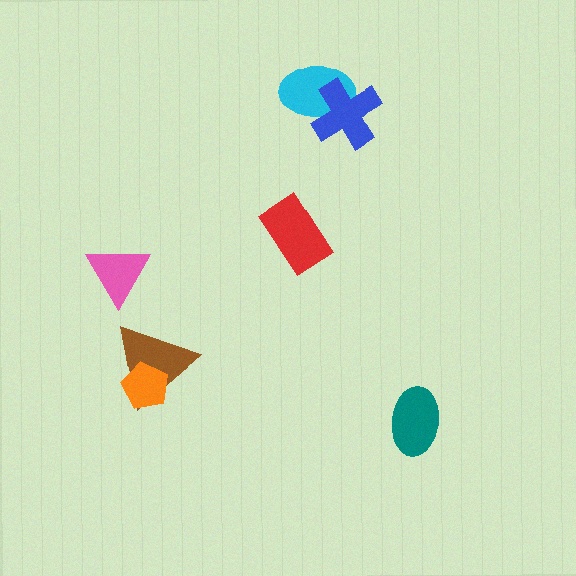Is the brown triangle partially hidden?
Yes, it is partially covered by another shape.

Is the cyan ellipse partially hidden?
Yes, it is partially covered by another shape.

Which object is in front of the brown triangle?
The orange pentagon is in front of the brown triangle.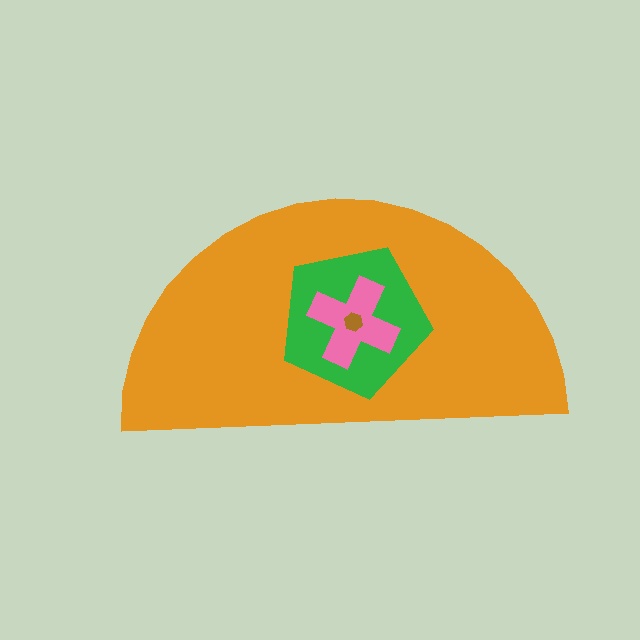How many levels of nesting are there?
4.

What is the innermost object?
The brown hexagon.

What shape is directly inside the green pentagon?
The pink cross.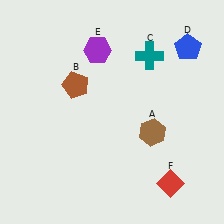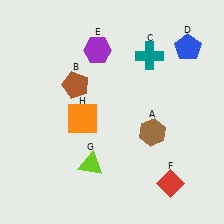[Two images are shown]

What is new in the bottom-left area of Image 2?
A lime triangle (G) was added in the bottom-left area of Image 2.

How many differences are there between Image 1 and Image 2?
There are 2 differences between the two images.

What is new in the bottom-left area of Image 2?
An orange square (H) was added in the bottom-left area of Image 2.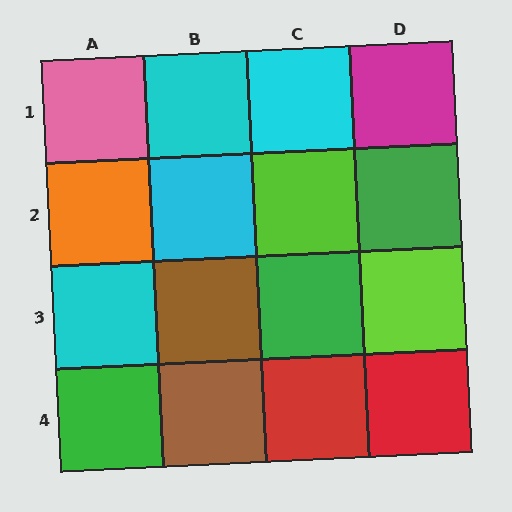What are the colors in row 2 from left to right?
Orange, cyan, lime, green.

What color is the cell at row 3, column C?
Green.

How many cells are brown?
2 cells are brown.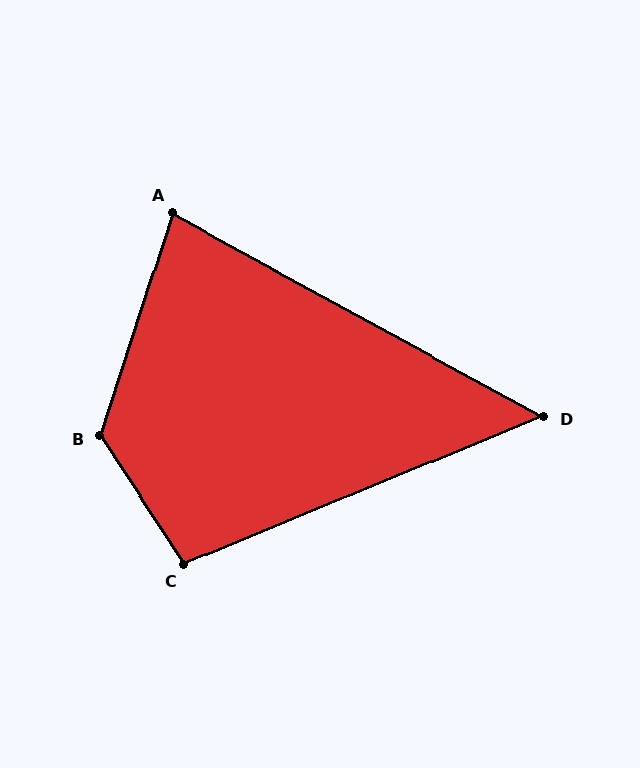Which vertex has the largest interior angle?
B, at approximately 129 degrees.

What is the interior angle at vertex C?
Approximately 101 degrees (obtuse).